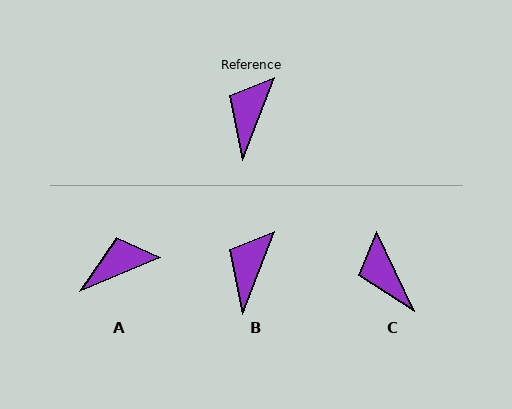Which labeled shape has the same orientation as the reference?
B.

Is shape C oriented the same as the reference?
No, it is off by about 46 degrees.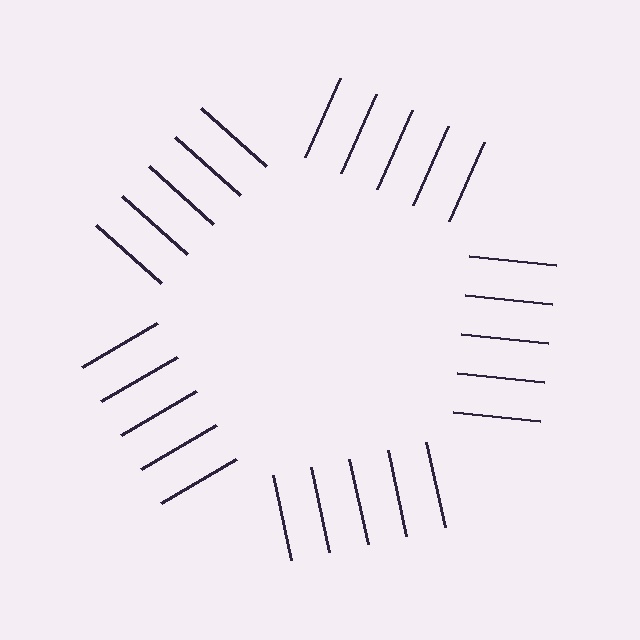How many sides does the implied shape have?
5 sides — the line-ends trace a pentagon.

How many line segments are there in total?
25 — 5 along each of the 5 edges.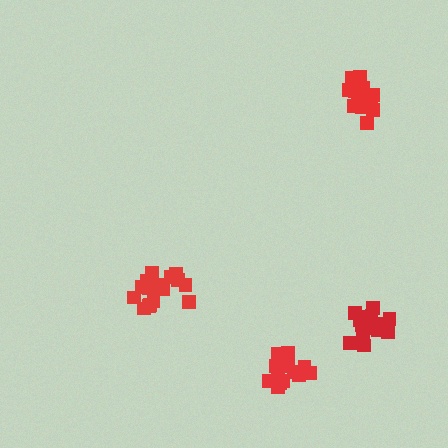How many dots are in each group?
Group 1: 16 dots, Group 2: 18 dots, Group 3: 17 dots, Group 4: 18 dots (69 total).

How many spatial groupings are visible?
There are 4 spatial groupings.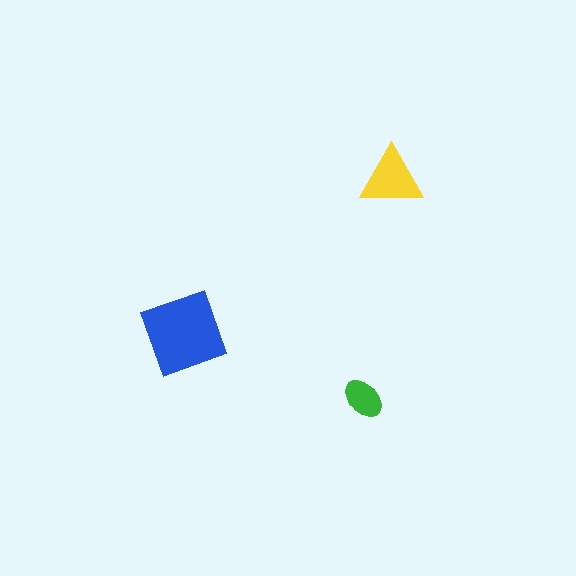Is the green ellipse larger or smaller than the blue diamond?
Smaller.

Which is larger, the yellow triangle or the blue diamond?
The blue diamond.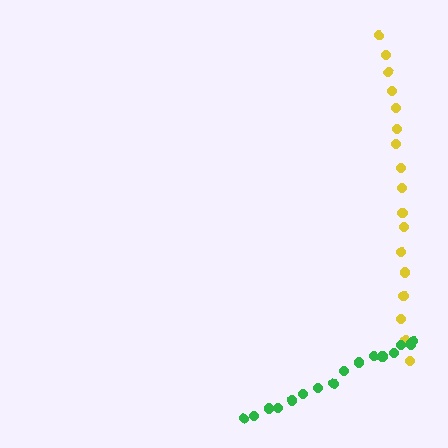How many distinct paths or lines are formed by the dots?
There are 2 distinct paths.